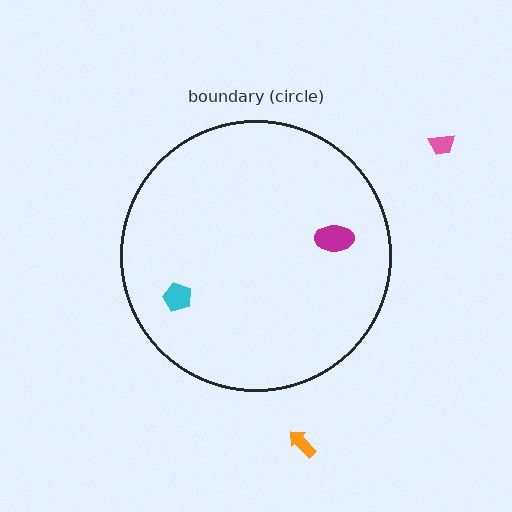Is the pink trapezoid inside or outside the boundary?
Outside.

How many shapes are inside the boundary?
2 inside, 2 outside.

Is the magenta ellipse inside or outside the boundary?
Inside.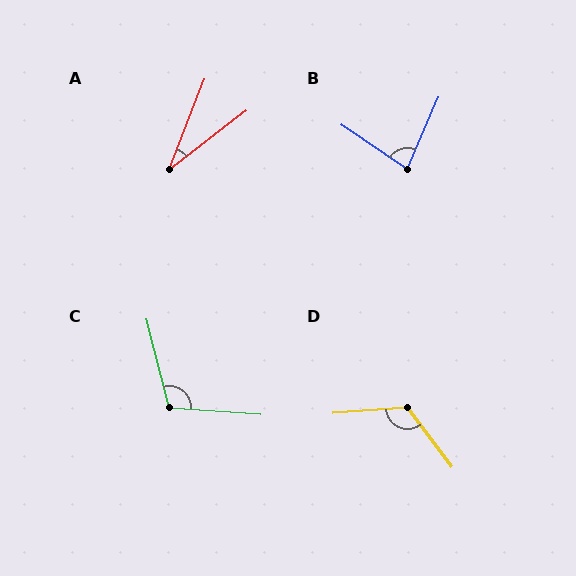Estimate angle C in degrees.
Approximately 109 degrees.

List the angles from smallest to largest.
A (31°), B (79°), C (109°), D (123°).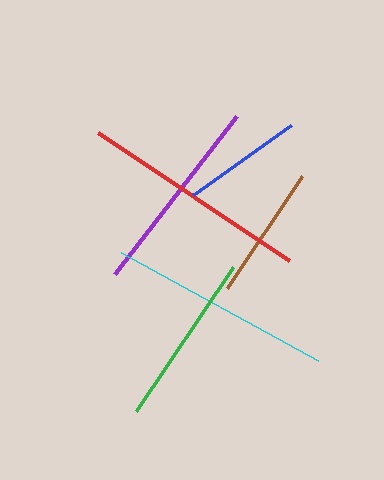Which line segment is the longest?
The red line is the longest at approximately 230 pixels.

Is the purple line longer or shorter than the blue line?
The purple line is longer than the blue line.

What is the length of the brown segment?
The brown segment is approximately 135 pixels long.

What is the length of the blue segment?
The blue segment is approximately 120 pixels long.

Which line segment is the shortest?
The blue line is the shortest at approximately 120 pixels.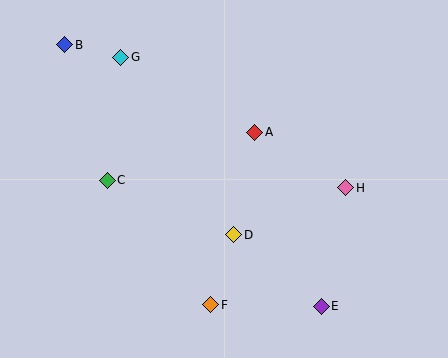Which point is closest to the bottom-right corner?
Point E is closest to the bottom-right corner.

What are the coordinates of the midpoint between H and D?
The midpoint between H and D is at (290, 211).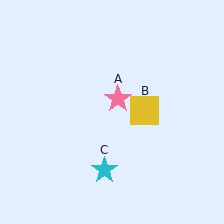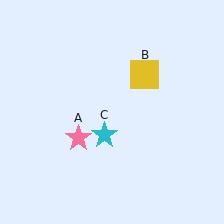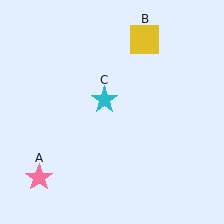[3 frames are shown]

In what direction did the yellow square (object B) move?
The yellow square (object B) moved up.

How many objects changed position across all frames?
3 objects changed position: pink star (object A), yellow square (object B), cyan star (object C).